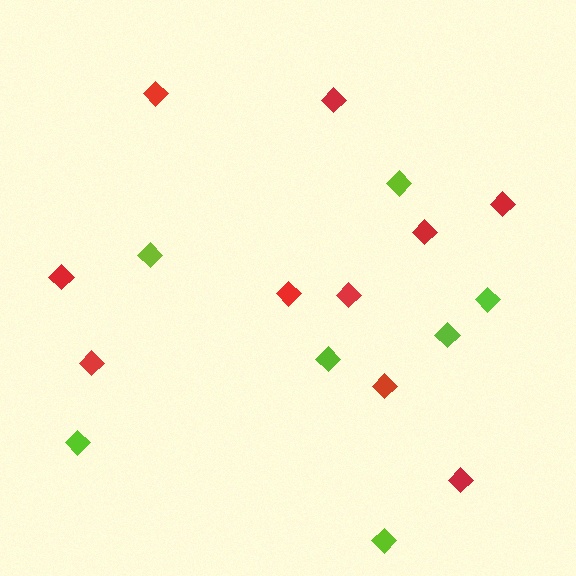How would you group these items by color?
There are 2 groups: one group of red diamonds (10) and one group of lime diamonds (7).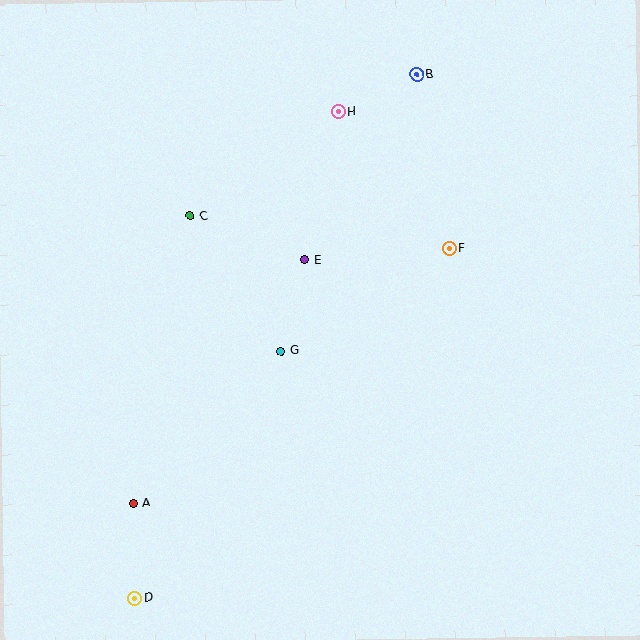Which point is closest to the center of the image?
Point G at (281, 351) is closest to the center.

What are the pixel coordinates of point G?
Point G is at (281, 351).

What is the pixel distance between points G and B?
The distance between G and B is 308 pixels.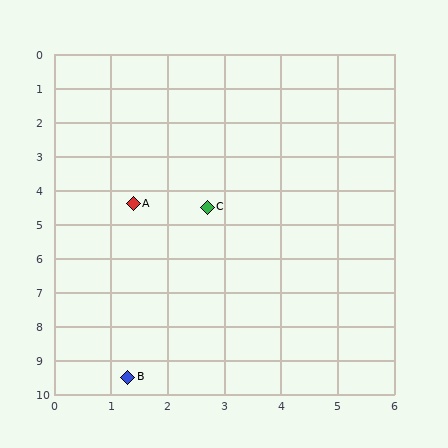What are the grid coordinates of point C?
Point C is at approximately (2.7, 4.5).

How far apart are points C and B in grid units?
Points C and B are about 5.2 grid units apart.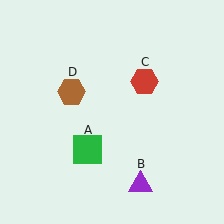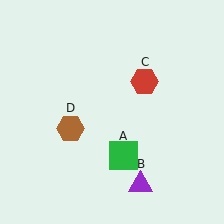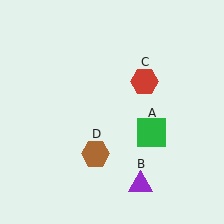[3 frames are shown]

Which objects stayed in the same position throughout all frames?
Purple triangle (object B) and red hexagon (object C) remained stationary.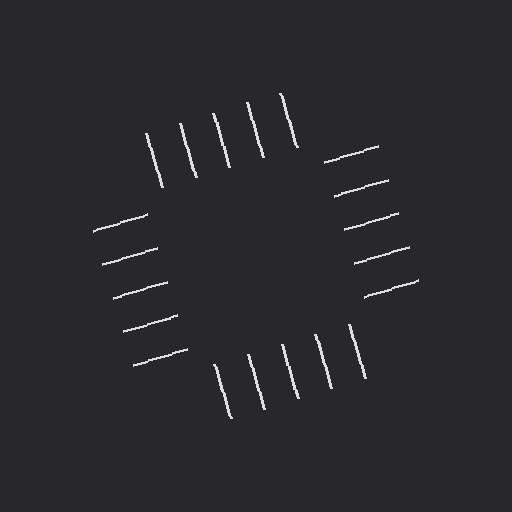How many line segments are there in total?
20 — 5 along each of the 4 edges.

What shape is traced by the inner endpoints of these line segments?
An illusory square — the line segments terminate on its edges but no continuous stroke is drawn.